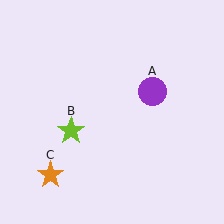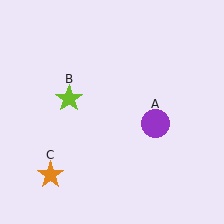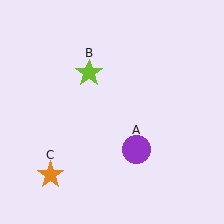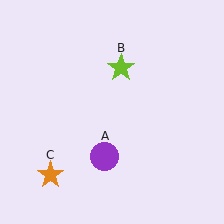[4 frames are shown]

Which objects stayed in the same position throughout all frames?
Orange star (object C) remained stationary.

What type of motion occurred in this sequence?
The purple circle (object A), lime star (object B) rotated clockwise around the center of the scene.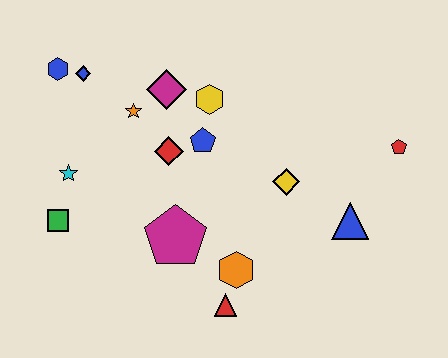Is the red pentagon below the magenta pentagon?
No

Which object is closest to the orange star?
The magenta diamond is closest to the orange star.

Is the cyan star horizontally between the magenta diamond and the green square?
Yes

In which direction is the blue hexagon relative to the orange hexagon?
The blue hexagon is above the orange hexagon.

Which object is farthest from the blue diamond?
The red pentagon is farthest from the blue diamond.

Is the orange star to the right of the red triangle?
No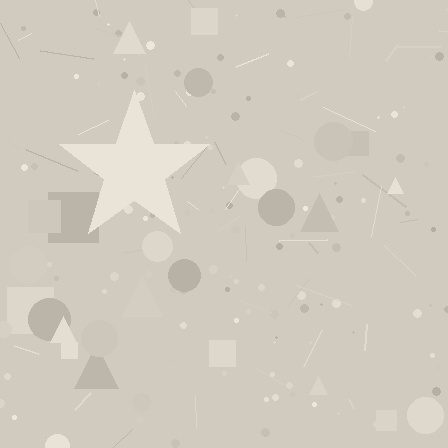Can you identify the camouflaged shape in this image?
The camouflaged shape is a star.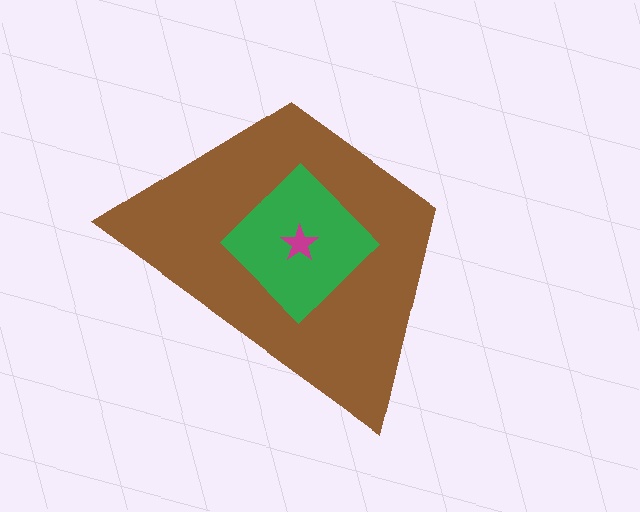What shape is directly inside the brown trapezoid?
The green diamond.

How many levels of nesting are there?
3.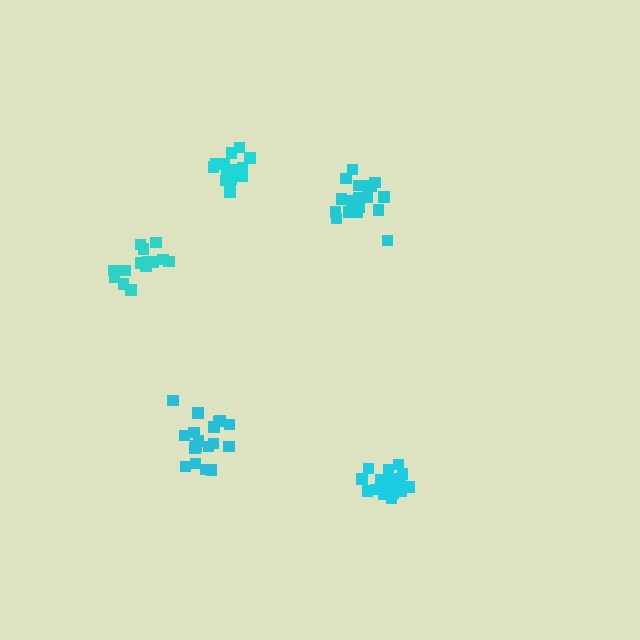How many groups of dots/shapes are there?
There are 5 groups.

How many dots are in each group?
Group 1: 18 dots, Group 2: 15 dots, Group 3: 19 dots, Group 4: 18 dots, Group 5: 16 dots (86 total).